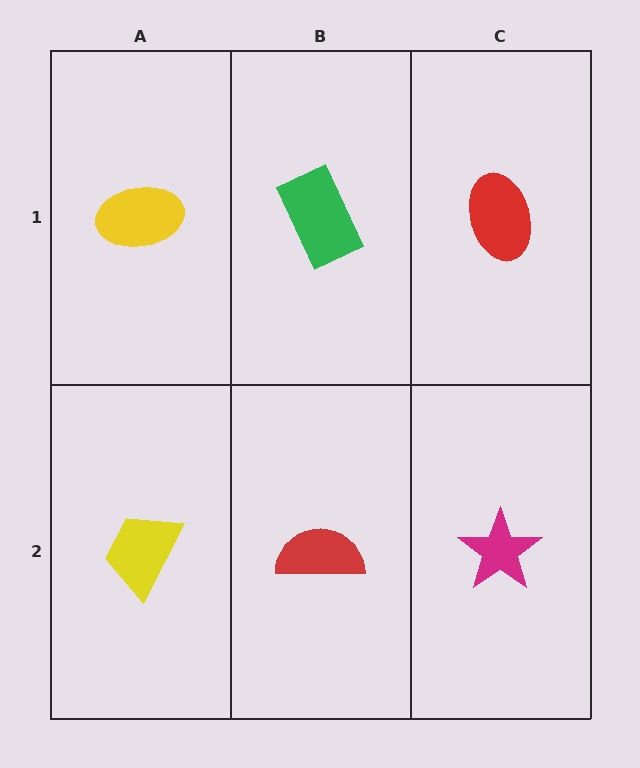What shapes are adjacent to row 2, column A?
A yellow ellipse (row 1, column A), a red semicircle (row 2, column B).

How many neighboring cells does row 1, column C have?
2.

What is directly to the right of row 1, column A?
A green rectangle.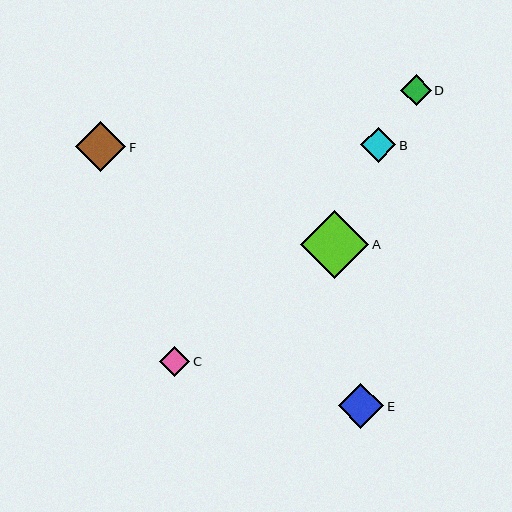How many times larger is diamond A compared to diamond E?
Diamond A is approximately 1.5 times the size of diamond E.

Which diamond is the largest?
Diamond A is the largest with a size of approximately 68 pixels.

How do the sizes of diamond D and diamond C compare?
Diamond D and diamond C are approximately the same size.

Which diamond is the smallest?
Diamond C is the smallest with a size of approximately 31 pixels.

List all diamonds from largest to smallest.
From largest to smallest: A, F, E, B, D, C.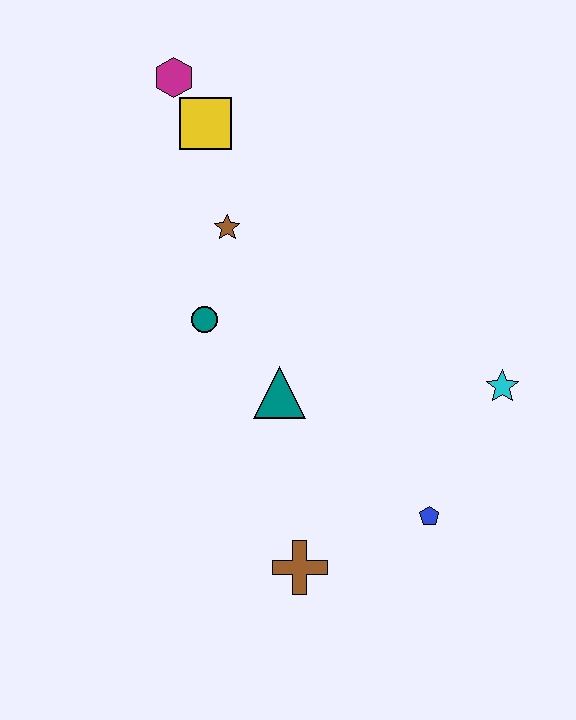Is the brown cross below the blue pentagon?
Yes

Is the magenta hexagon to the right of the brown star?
No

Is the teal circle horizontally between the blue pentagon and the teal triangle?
No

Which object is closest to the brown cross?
The blue pentagon is closest to the brown cross.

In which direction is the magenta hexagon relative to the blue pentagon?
The magenta hexagon is above the blue pentagon.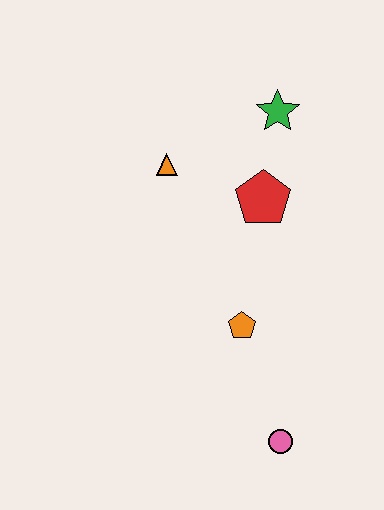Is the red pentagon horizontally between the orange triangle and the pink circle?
Yes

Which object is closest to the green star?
The red pentagon is closest to the green star.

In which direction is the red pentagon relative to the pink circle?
The red pentagon is above the pink circle.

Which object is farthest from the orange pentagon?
The green star is farthest from the orange pentagon.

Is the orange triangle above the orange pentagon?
Yes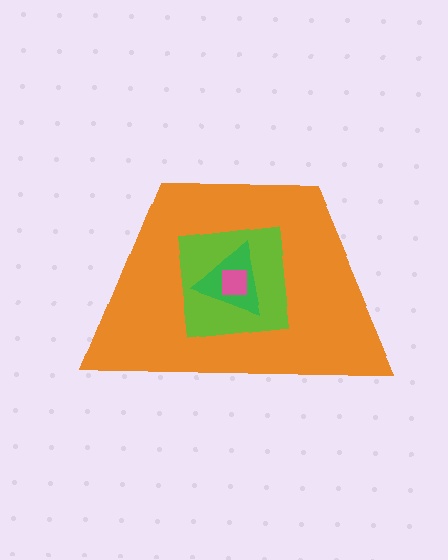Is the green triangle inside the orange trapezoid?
Yes.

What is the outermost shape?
The orange trapezoid.